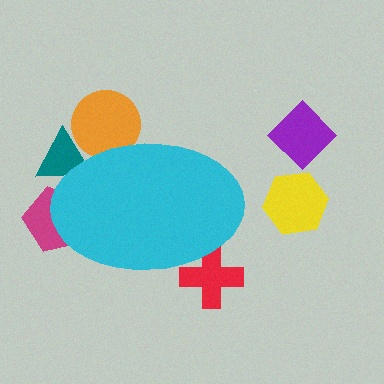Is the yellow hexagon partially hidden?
No, the yellow hexagon is fully visible.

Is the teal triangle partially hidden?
Yes, the teal triangle is partially hidden behind the cyan ellipse.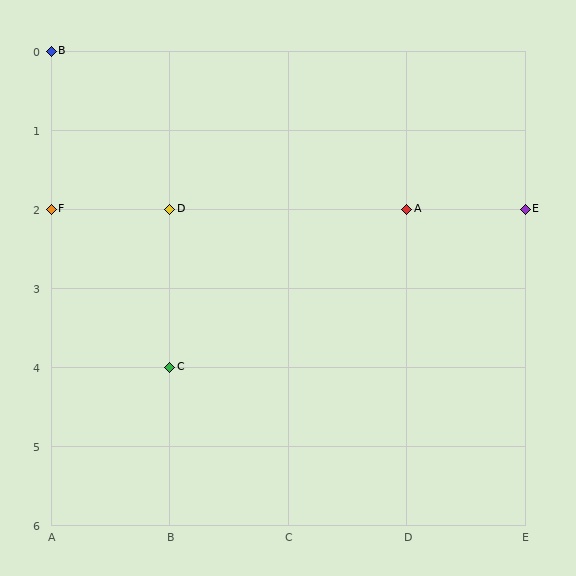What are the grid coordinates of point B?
Point B is at grid coordinates (A, 0).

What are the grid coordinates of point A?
Point A is at grid coordinates (D, 2).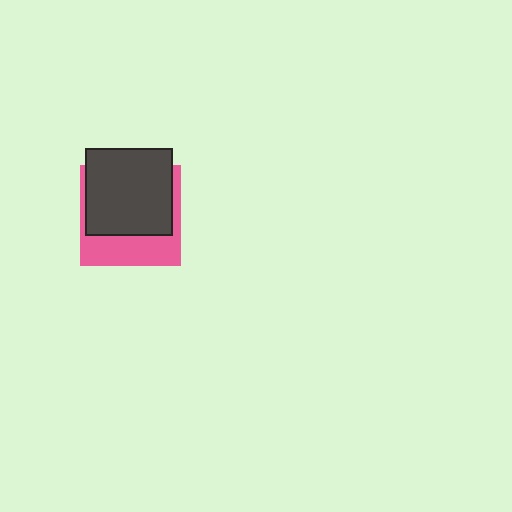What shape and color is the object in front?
The object in front is a dark gray rectangle.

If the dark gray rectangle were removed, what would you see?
You would see the complete pink square.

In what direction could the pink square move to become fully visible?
The pink square could move down. That would shift it out from behind the dark gray rectangle entirely.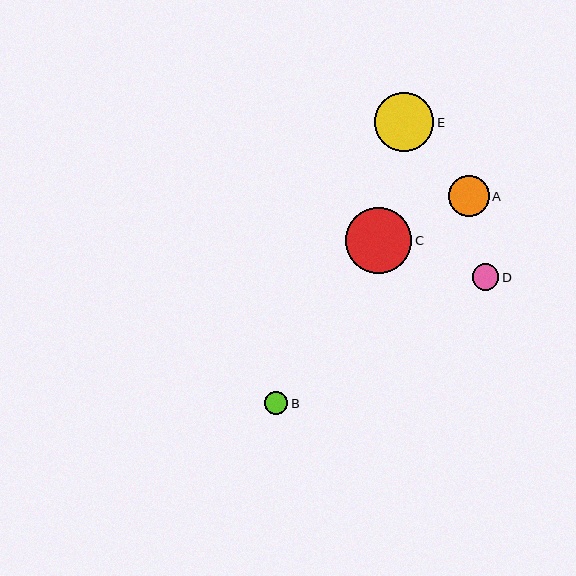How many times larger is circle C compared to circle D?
Circle C is approximately 2.5 times the size of circle D.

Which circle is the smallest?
Circle B is the smallest with a size of approximately 23 pixels.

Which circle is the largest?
Circle C is the largest with a size of approximately 66 pixels.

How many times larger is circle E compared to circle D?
Circle E is approximately 2.2 times the size of circle D.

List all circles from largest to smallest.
From largest to smallest: C, E, A, D, B.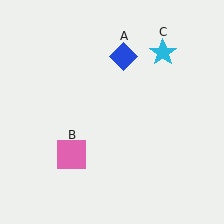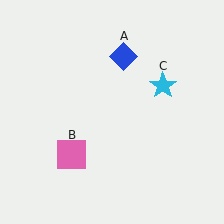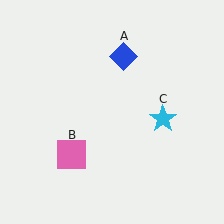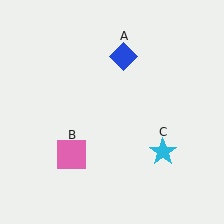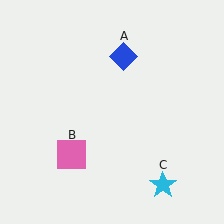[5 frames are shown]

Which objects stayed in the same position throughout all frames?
Blue diamond (object A) and pink square (object B) remained stationary.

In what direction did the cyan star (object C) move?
The cyan star (object C) moved down.